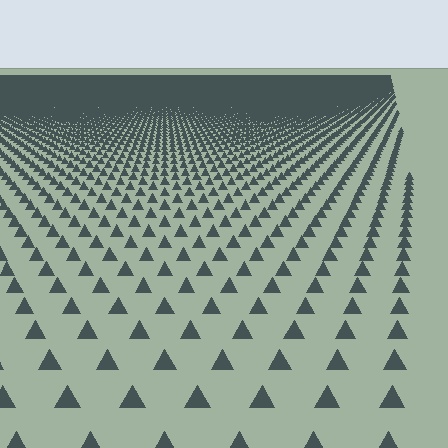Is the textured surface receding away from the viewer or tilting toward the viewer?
The surface is receding away from the viewer. Texture elements get smaller and denser toward the top.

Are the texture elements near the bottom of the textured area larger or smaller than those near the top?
Larger. Near the bottom, elements are closer to the viewer and appear at a bigger on-screen size.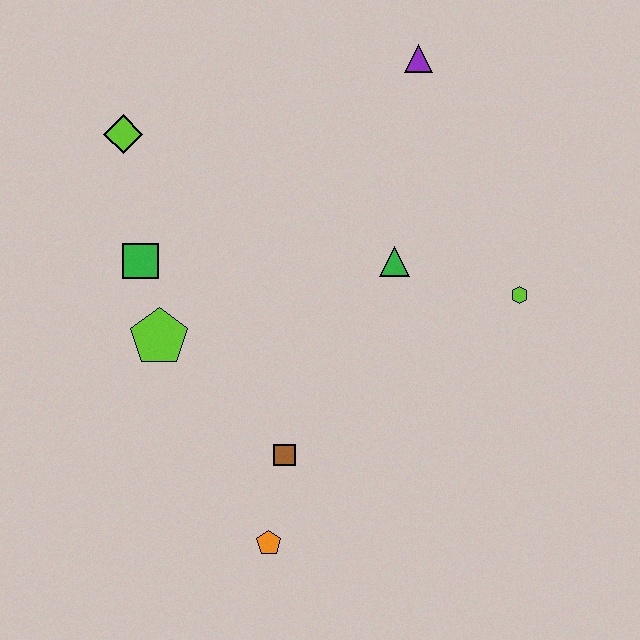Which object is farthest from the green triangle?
The orange pentagon is farthest from the green triangle.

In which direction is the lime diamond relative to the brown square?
The lime diamond is above the brown square.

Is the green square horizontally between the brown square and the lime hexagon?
No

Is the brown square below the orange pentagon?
No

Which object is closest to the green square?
The lime pentagon is closest to the green square.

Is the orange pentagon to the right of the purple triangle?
No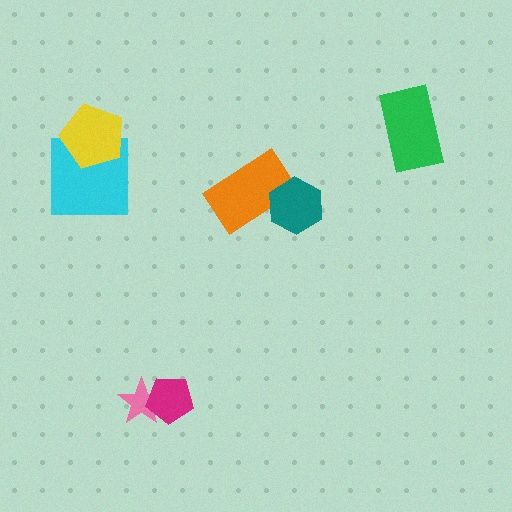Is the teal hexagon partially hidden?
No, no other shape covers it.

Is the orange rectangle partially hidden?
Yes, it is partially covered by another shape.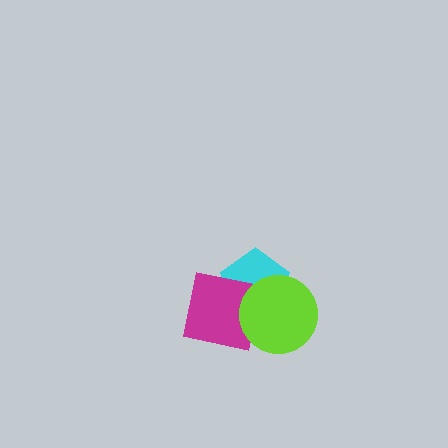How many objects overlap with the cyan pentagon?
2 objects overlap with the cyan pentagon.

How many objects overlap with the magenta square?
2 objects overlap with the magenta square.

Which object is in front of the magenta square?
The lime circle is in front of the magenta square.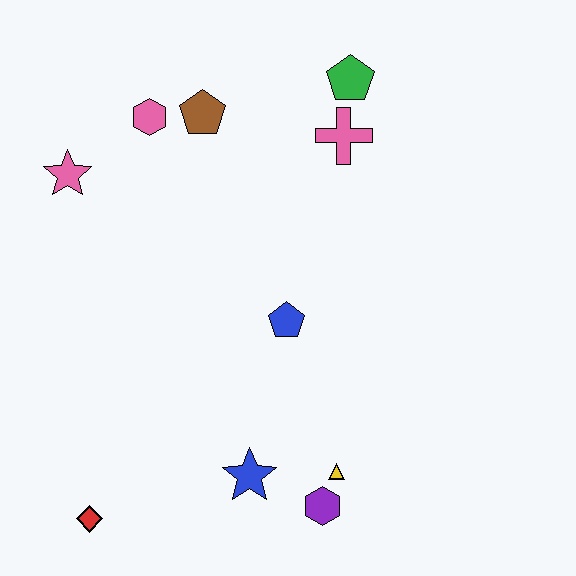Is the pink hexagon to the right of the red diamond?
Yes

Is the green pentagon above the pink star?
Yes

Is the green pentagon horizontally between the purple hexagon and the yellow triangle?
No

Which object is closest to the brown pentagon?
The pink hexagon is closest to the brown pentagon.